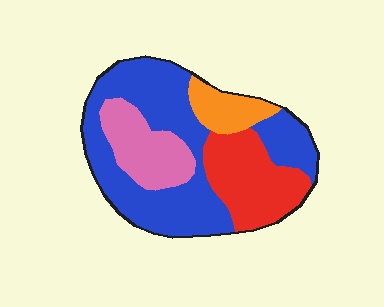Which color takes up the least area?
Orange, at roughly 10%.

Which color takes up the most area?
Blue, at roughly 50%.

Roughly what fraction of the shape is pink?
Pink covers roughly 15% of the shape.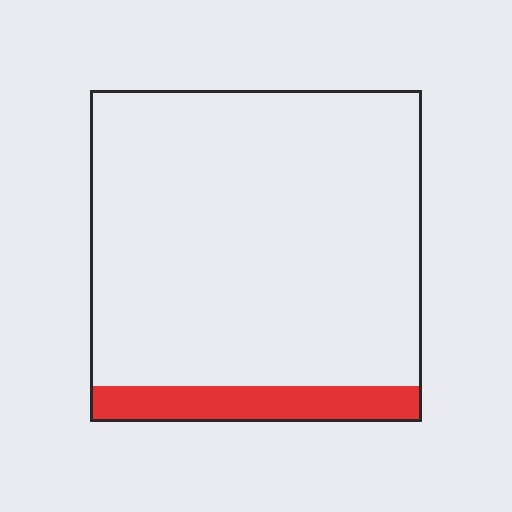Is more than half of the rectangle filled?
No.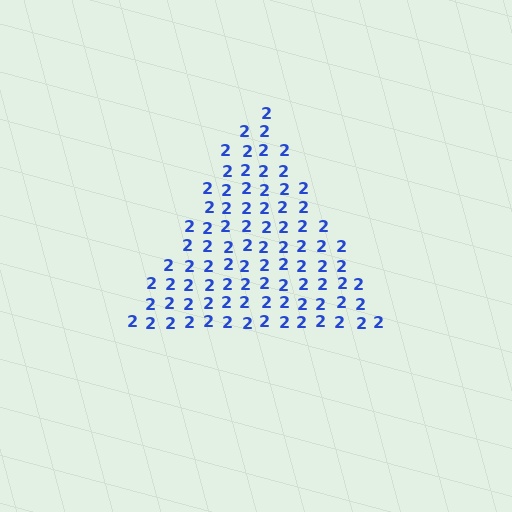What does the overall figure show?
The overall figure shows a triangle.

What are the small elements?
The small elements are digit 2's.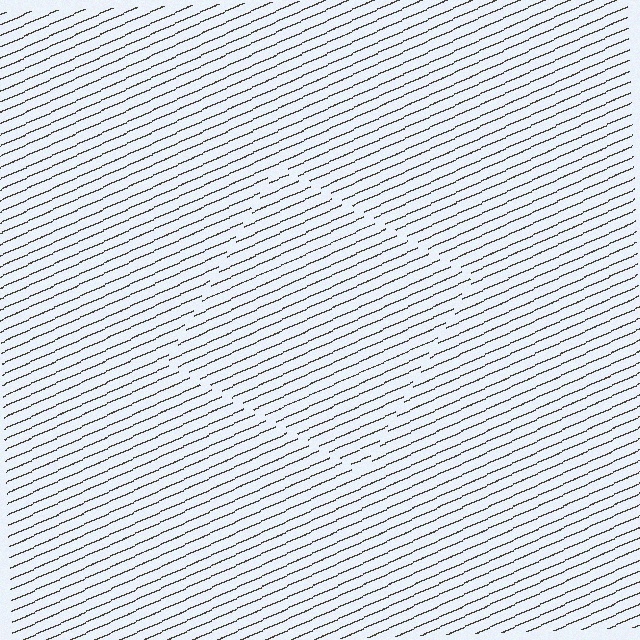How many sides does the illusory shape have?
4 sides — the line-ends trace a square.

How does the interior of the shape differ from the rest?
The interior of the shape contains the same grating, shifted by half a period — the contour is defined by the phase discontinuity where line-ends from the inner and outer gratings abut.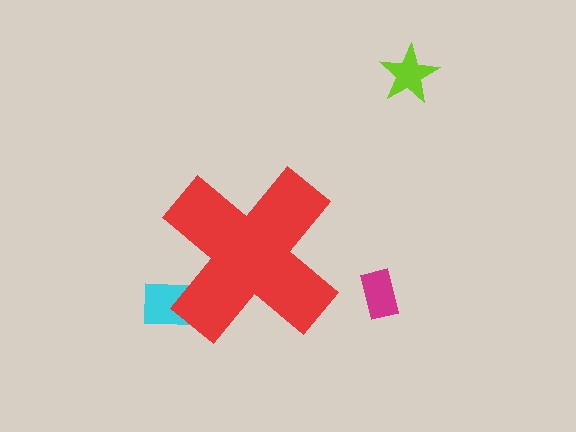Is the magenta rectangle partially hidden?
No, the magenta rectangle is fully visible.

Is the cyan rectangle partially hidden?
Yes, the cyan rectangle is partially hidden behind the red cross.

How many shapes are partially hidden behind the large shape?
1 shape is partially hidden.